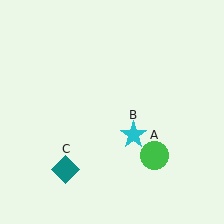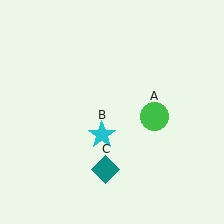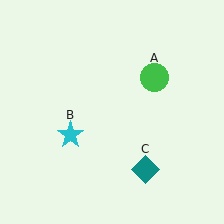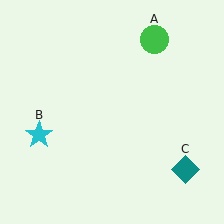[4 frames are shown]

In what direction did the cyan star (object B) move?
The cyan star (object B) moved left.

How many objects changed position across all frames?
3 objects changed position: green circle (object A), cyan star (object B), teal diamond (object C).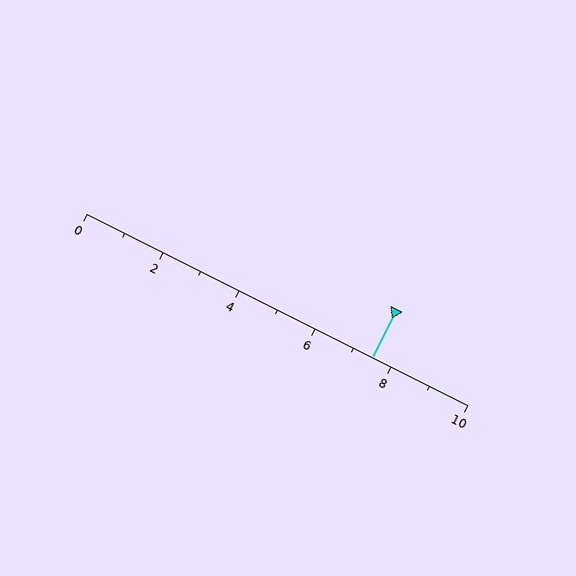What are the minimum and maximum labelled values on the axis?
The axis runs from 0 to 10.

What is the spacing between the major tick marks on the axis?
The major ticks are spaced 2 apart.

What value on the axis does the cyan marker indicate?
The marker indicates approximately 7.5.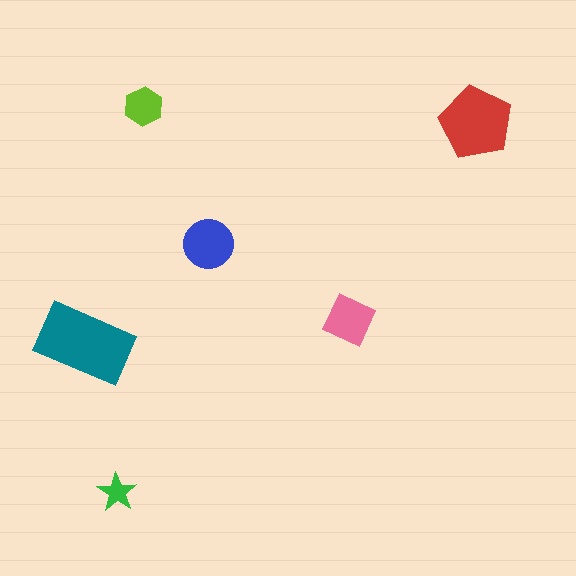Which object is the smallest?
The green star.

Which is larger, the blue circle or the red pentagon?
The red pentagon.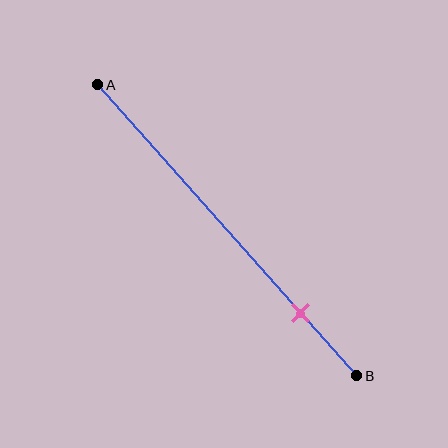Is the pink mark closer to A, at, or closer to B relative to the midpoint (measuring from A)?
The pink mark is closer to point B than the midpoint of segment AB.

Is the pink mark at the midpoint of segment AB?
No, the mark is at about 80% from A, not at the 50% midpoint.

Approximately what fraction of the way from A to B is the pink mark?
The pink mark is approximately 80% of the way from A to B.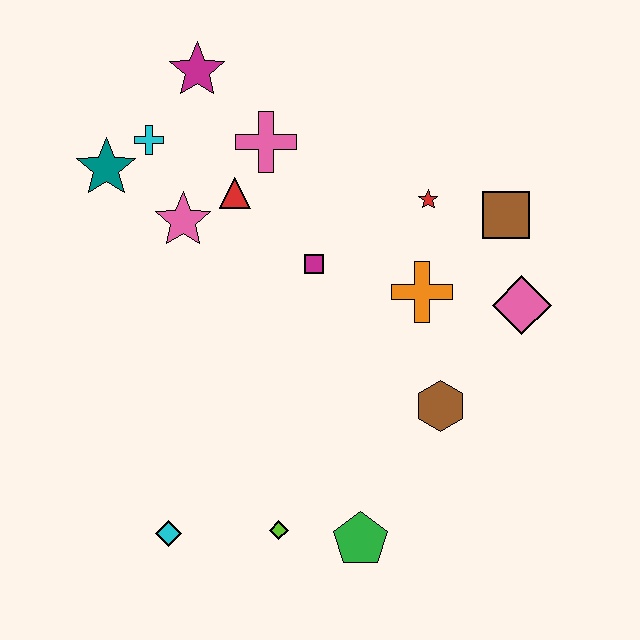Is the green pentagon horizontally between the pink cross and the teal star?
No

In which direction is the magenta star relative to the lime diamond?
The magenta star is above the lime diamond.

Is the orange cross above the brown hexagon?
Yes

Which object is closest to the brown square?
The red star is closest to the brown square.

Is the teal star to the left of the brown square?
Yes